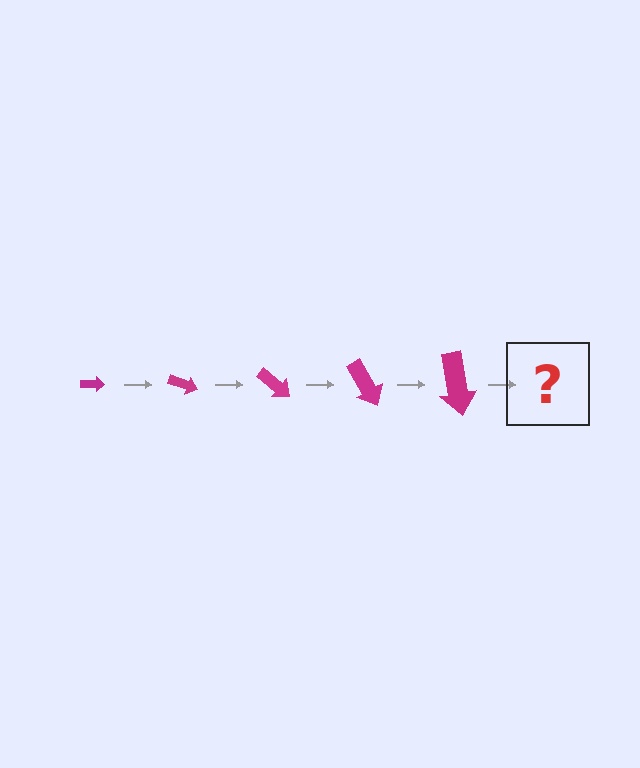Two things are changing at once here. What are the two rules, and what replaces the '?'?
The two rules are that the arrow grows larger each step and it rotates 20 degrees each step. The '?' should be an arrow, larger than the previous one and rotated 100 degrees from the start.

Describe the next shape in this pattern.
It should be an arrow, larger than the previous one and rotated 100 degrees from the start.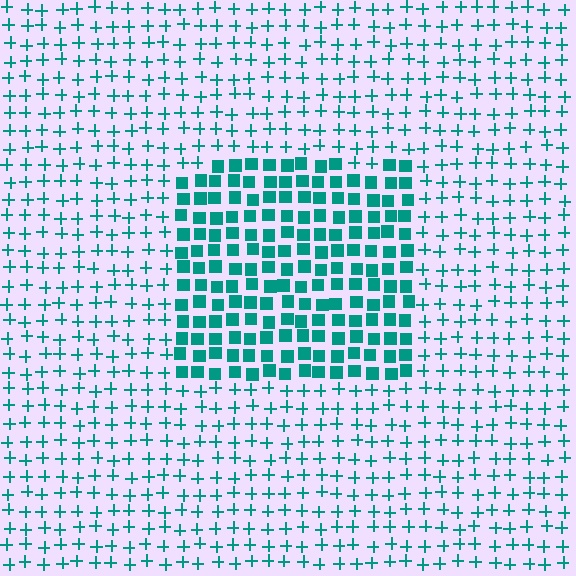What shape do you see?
I see a rectangle.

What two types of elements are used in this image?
The image uses squares inside the rectangle region and plus signs outside it.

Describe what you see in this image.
The image is filled with small teal elements arranged in a uniform grid. A rectangle-shaped region contains squares, while the surrounding area contains plus signs. The boundary is defined purely by the change in element shape.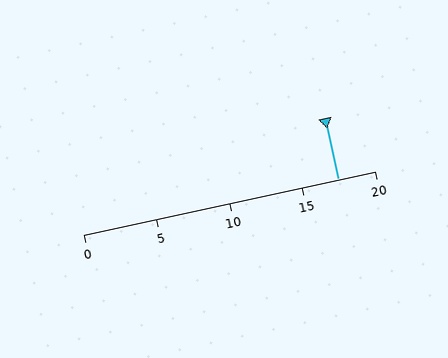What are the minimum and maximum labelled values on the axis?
The axis runs from 0 to 20.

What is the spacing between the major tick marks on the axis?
The major ticks are spaced 5 apart.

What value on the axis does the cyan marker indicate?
The marker indicates approximately 17.5.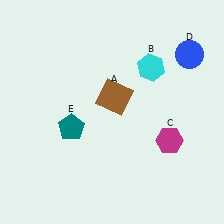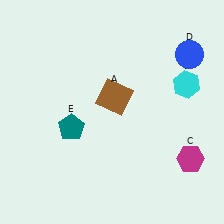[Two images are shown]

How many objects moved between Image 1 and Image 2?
2 objects moved between the two images.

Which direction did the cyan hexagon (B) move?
The cyan hexagon (B) moved right.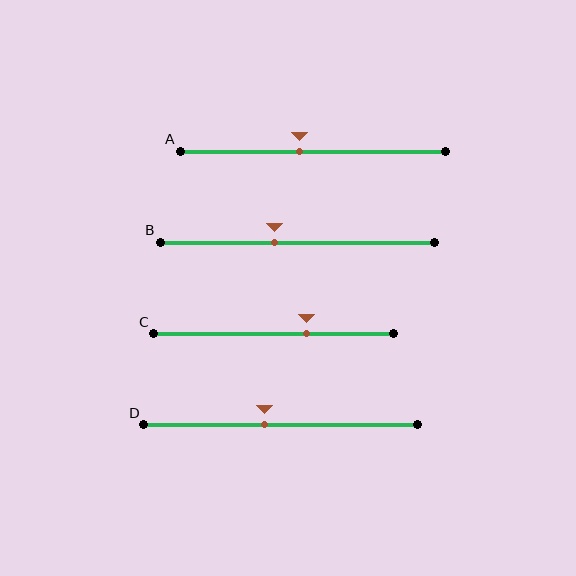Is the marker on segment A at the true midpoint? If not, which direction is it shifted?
No, the marker on segment A is shifted to the left by about 5% of the segment length.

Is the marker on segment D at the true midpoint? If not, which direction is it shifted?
No, the marker on segment D is shifted to the left by about 6% of the segment length.